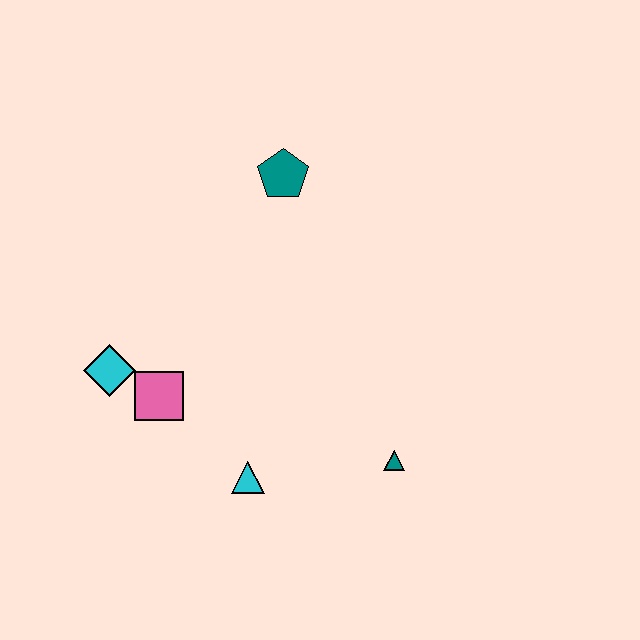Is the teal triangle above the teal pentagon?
No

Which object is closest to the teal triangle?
The cyan triangle is closest to the teal triangle.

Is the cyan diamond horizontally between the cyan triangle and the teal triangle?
No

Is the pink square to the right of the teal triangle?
No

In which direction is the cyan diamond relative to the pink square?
The cyan diamond is to the left of the pink square.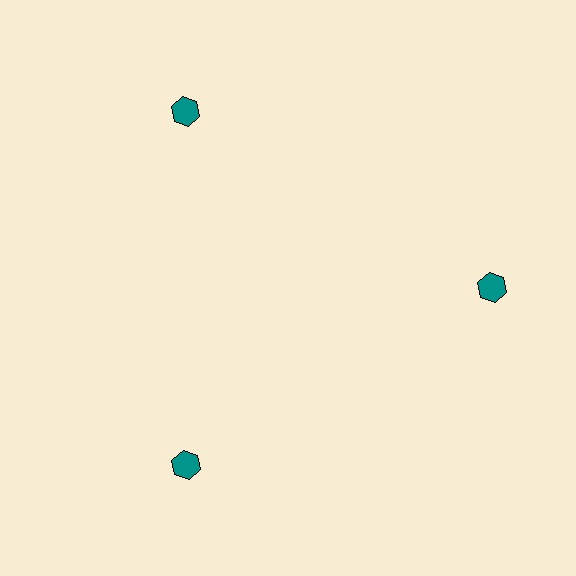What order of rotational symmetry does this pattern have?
This pattern has 3-fold rotational symmetry.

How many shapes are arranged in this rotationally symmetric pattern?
There are 3 shapes, arranged in 3 groups of 1.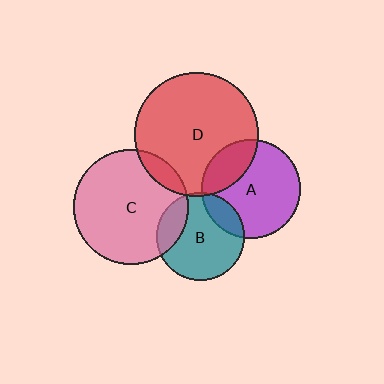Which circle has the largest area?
Circle D (red).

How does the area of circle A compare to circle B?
Approximately 1.3 times.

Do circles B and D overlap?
Yes.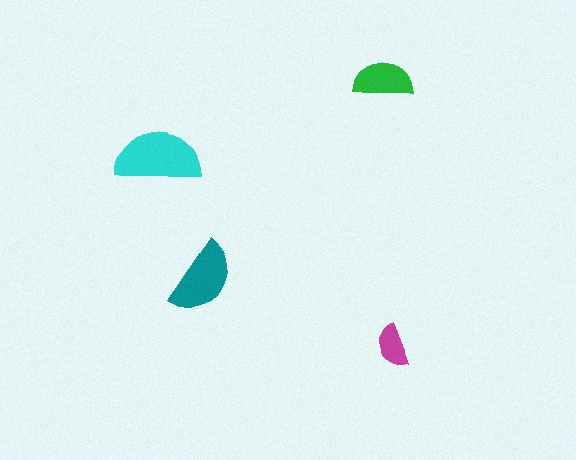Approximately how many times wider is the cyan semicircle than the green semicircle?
About 1.5 times wider.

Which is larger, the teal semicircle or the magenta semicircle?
The teal one.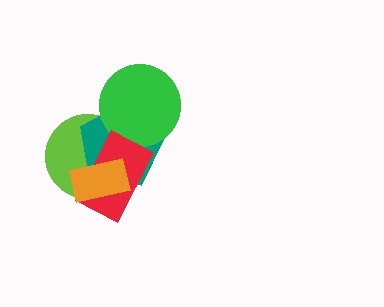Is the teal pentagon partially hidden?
Yes, it is partially covered by another shape.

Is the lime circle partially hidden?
Yes, it is partially covered by another shape.